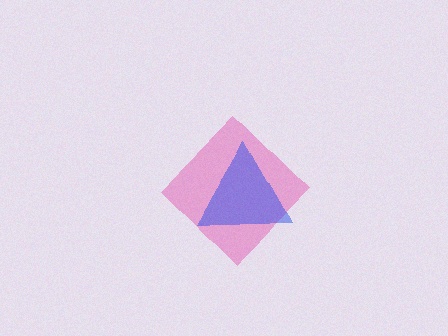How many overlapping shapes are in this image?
There are 2 overlapping shapes in the image.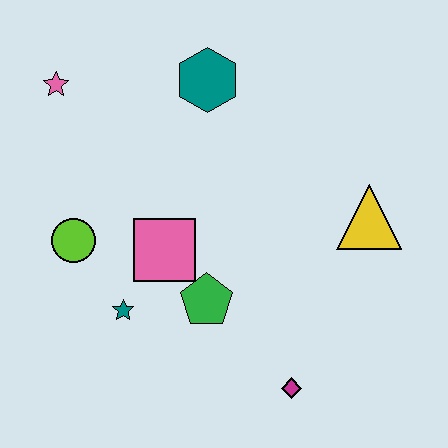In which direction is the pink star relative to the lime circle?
The pink star is above the lime circle.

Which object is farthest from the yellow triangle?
The pink star is farthest from the yellow triangle.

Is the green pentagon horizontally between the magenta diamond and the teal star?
Yes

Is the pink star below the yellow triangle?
No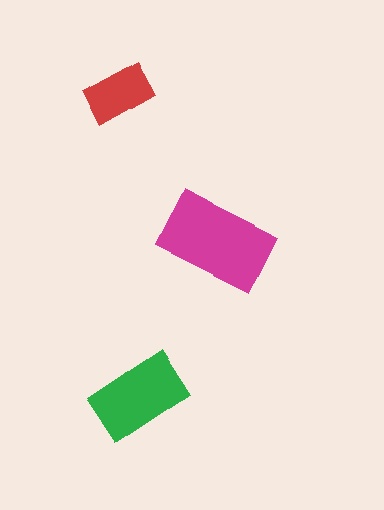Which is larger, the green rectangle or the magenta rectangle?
The magenta one.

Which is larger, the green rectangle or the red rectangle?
The green one.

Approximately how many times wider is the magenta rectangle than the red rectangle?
About 1.5 times wider.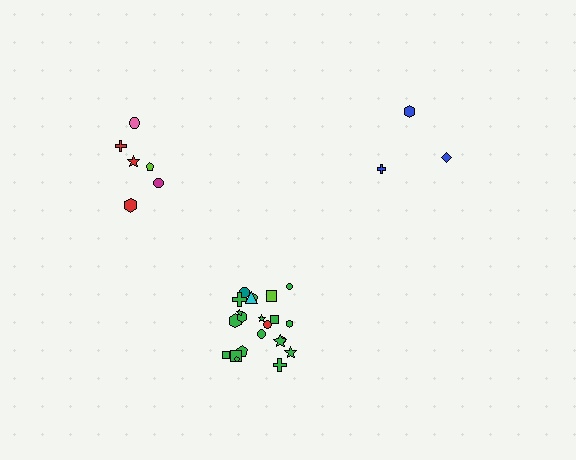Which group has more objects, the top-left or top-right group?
The top-left group.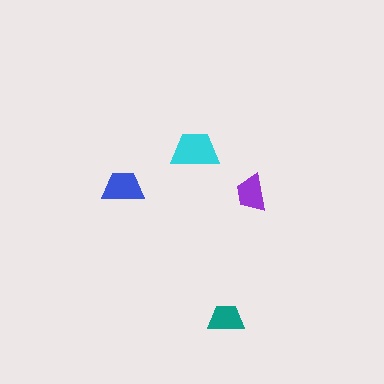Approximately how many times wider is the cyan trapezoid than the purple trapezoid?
About 1.5 times wider.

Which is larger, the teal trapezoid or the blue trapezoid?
The blue one.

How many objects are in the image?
There are 4 objects in the image.